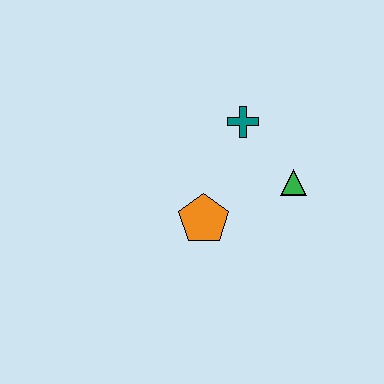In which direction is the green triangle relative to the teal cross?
The green triangle is below the teal cross.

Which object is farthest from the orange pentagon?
The teal cross is farthest from the orange pentagon.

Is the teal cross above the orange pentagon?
Yes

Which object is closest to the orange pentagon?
The green triangle is closest to the orange pentagon.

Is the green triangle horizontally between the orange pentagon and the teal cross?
No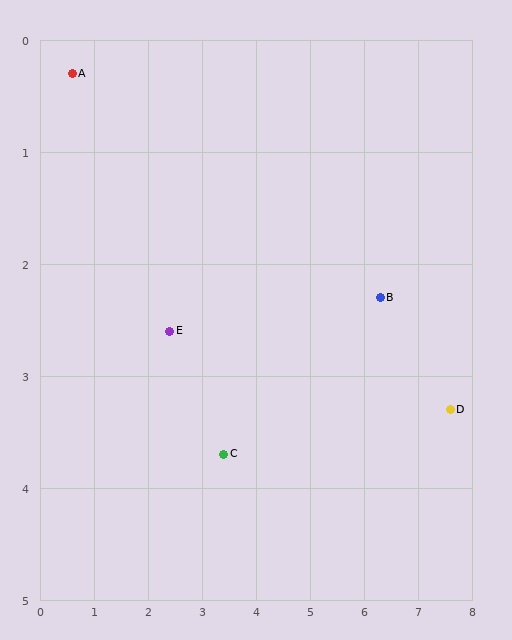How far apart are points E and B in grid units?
Points E and B are about 3.9 grid units apart.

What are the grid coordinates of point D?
Point D is at approximately (7.6, 3.3).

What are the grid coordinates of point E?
Point E is at approximately (2.4, 2.6).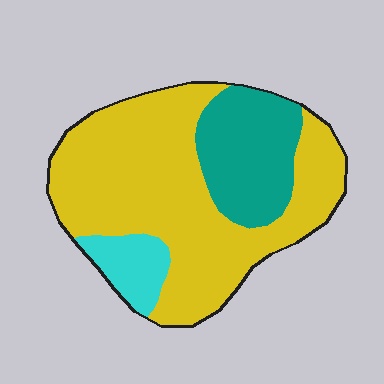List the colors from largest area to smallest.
From largest to smallest: yellow, teal, cyan.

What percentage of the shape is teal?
Teal covers 23% of the shape.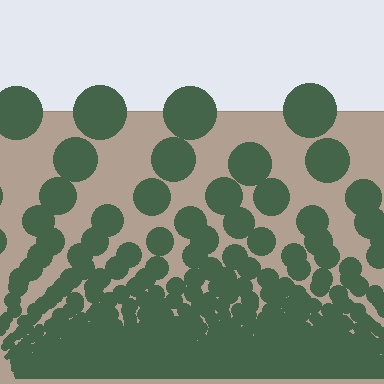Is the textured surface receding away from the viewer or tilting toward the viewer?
The surface appears to tilt toward the viewer. Texture elements get larger and sparser toward the top.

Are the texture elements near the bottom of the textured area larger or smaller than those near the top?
Smaller. The gradient is inverted — elements near the bottom are smaller and denser.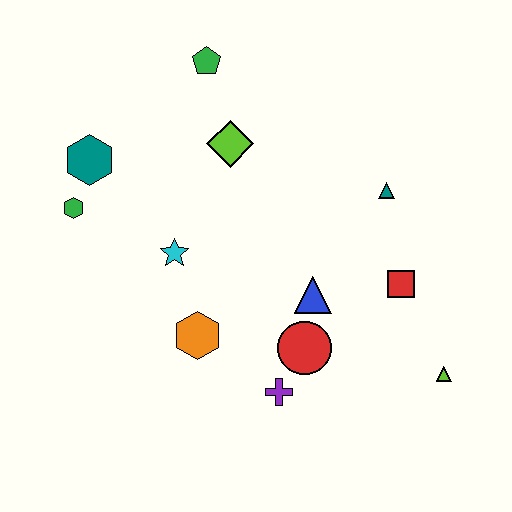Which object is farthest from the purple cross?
The green pentagon is farthest from the purple cross.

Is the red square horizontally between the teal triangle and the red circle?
No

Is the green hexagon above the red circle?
Yes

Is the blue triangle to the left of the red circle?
No